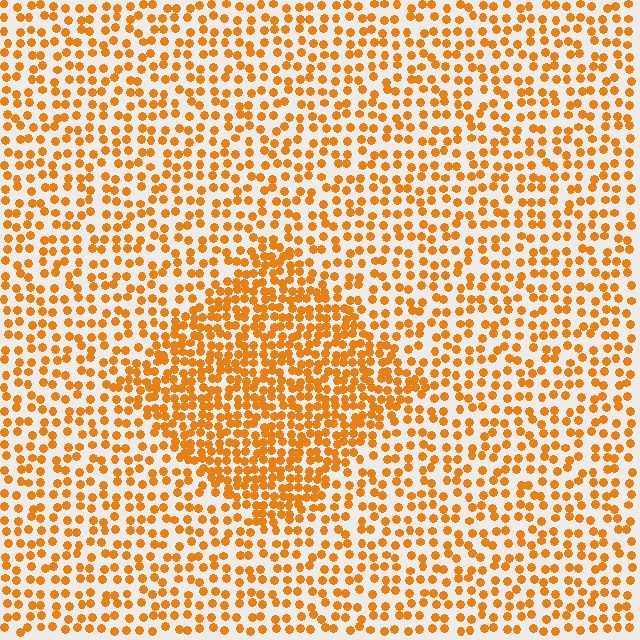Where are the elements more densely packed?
The elements are more densely packed inside the diamond boundary.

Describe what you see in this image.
The image contains small orange elements arranged at two different densities. A diamond-shaped region is visible where the elements are more densely packed than the surrounding area.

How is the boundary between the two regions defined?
The boundary is defined by a change in element density (approximately 1.9x ratio). All elements are the same color, size, and shape.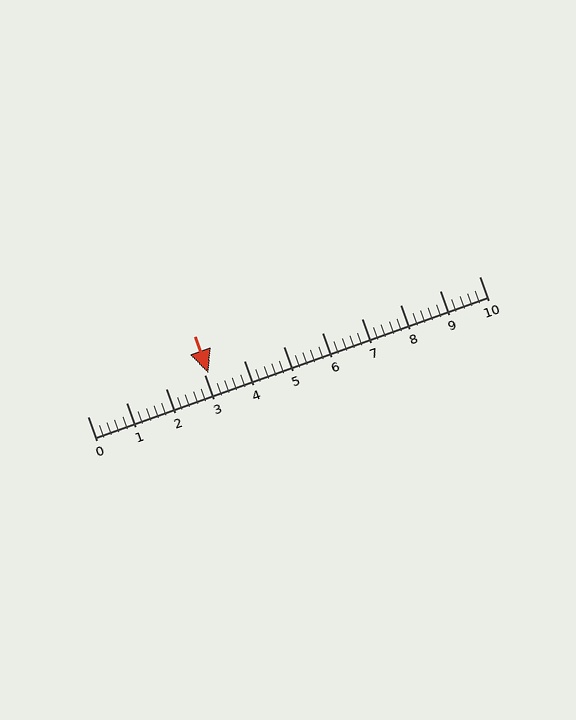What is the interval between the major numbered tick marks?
The major tick marks are spaced 1 units apart.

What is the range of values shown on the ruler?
The ruler shows values from 0 to 10.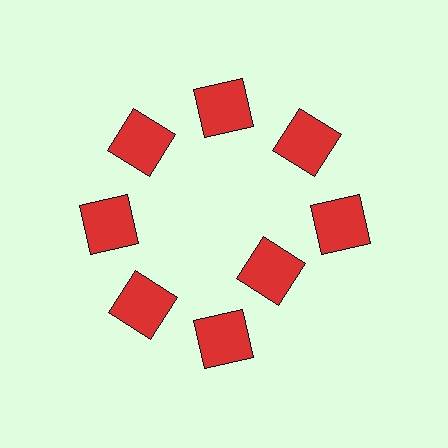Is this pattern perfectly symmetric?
No. The 8 red squares are arranged in a ring, but one element near the 4 o'clock position is pulled inward toward the center, breaking the 8-fold rotational symmetry.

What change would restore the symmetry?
The symmetry would be restored by moving it outward, back onto the ring so that all 8 squares sit at equal angles and equal distance from the center.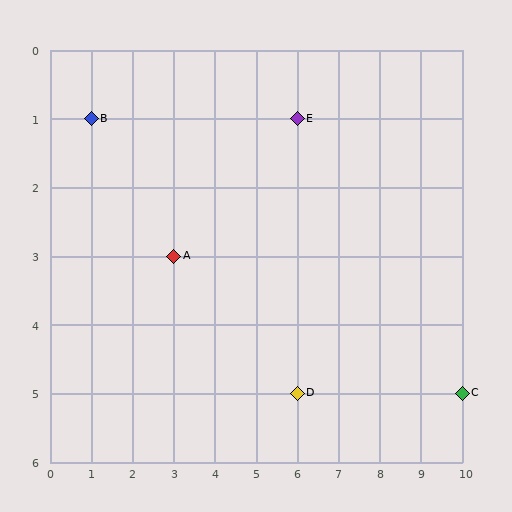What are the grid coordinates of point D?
Point D is at grid coordinates (6, 5).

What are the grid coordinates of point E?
Point E is at grid coordinates (6, 1).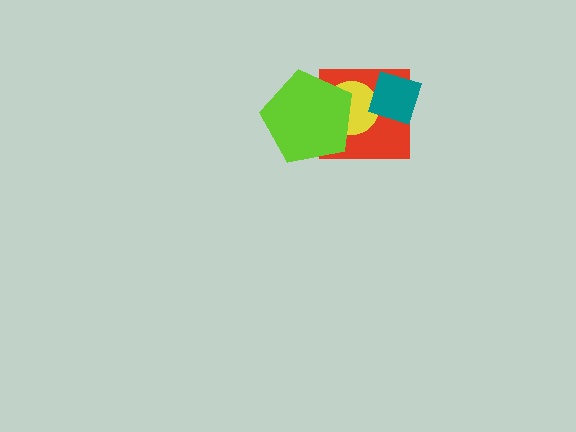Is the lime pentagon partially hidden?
No, no other shape covers it.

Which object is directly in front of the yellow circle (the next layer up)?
The lime pentagon is directly in front of the yellow circle.